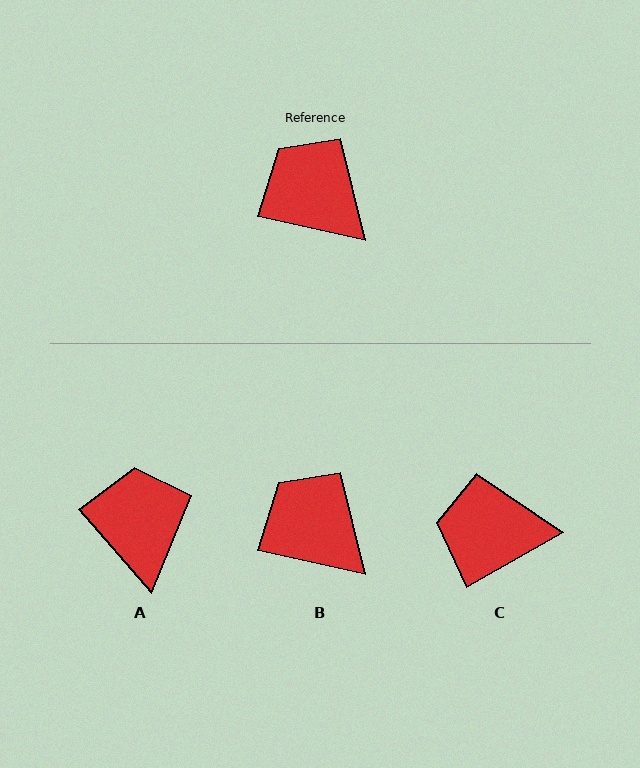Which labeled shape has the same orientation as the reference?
B.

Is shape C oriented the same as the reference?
No, it is off by about 42 degrees.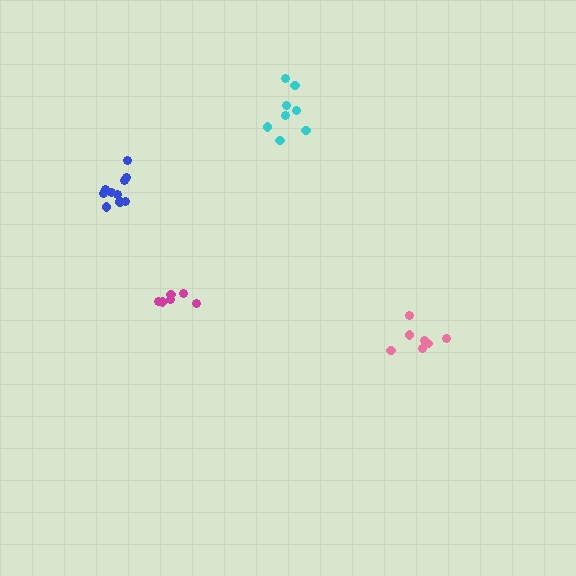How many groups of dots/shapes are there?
There are 4 groups.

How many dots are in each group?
Group 1: 8 dots, Group 2: 10 dots, Group 3: 7 dots, Group 4: 6 dots (31 total).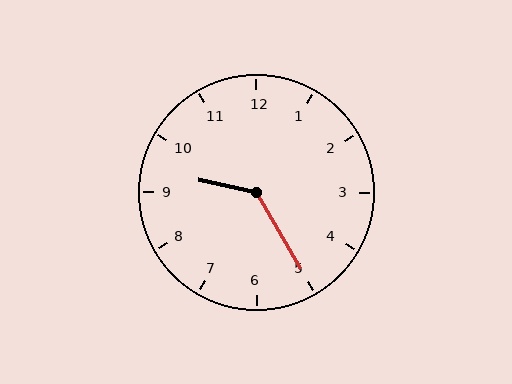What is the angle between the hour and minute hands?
Approximately 132 degrees.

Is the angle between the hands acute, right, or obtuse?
It is obtuse.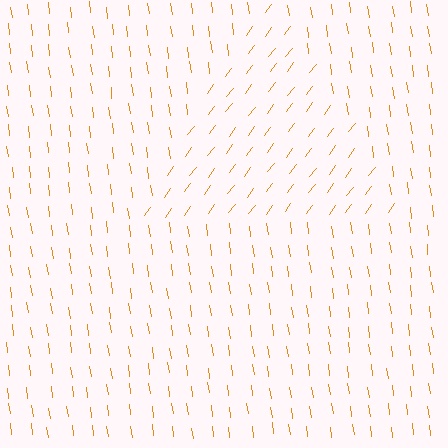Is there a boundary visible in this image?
Yes, there is a texture boundary formed by a change in line orientation.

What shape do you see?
I see a triangle.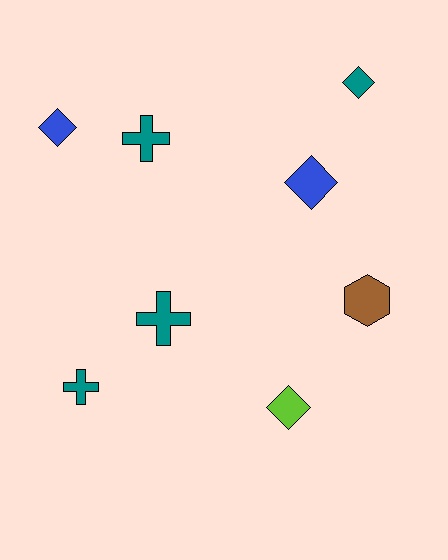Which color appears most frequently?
Teal, with 4 objects.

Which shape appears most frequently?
Diamond, with 4 objects.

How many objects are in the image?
There are 8 objects.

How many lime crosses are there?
There are no lime crosses.